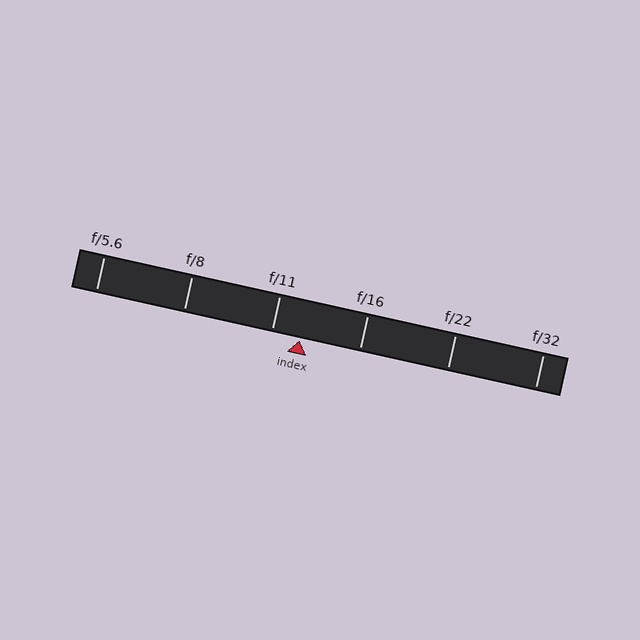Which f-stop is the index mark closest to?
The index mark is closest to f/11.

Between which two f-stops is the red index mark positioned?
The index mark is between f/11 and f/16.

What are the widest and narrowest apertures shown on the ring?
The widest aperture shown is f/5.6 and the narrowest is f/32.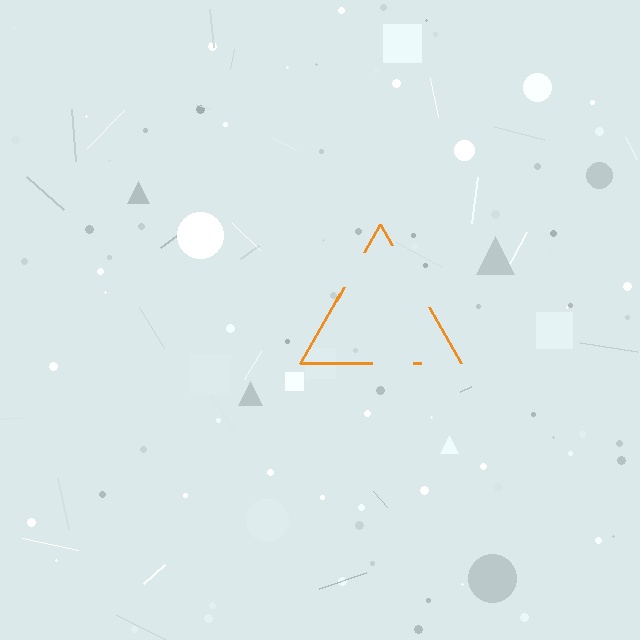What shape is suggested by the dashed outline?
The dashed outline suggests a triangle.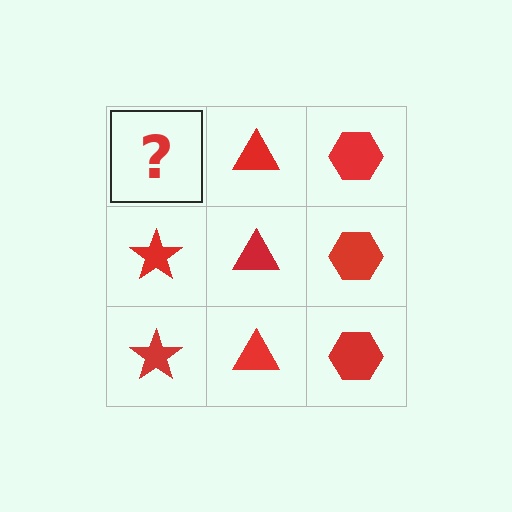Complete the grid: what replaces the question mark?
The question mark should be replaced with a red star.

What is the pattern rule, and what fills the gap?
The rule is that each column has a consistent shape. The gap should be filled with a red star.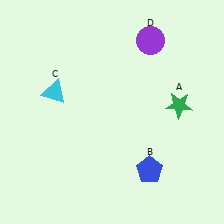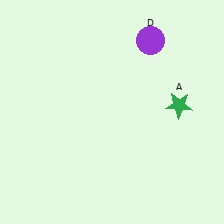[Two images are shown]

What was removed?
The cyan triangle (C), the blue pentagon (B) were removed in Image 2.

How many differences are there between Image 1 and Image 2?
There are 2 differences between the two images.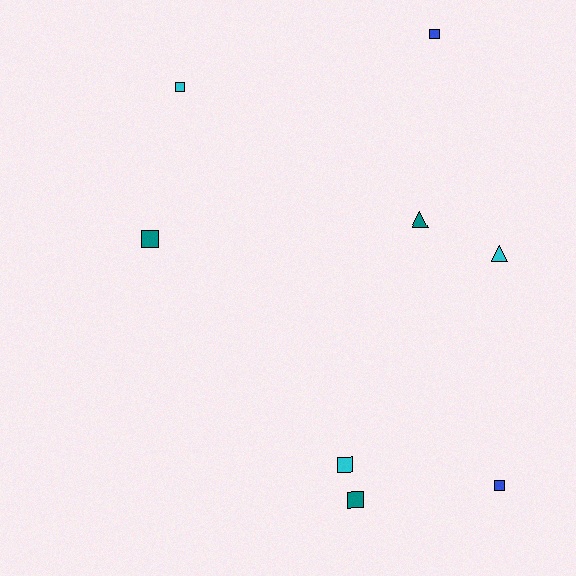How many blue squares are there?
There are 2 blue squares.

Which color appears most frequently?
Teal, with 3 objects.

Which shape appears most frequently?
Square, with 6 objects.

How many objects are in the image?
There are 8 objects.